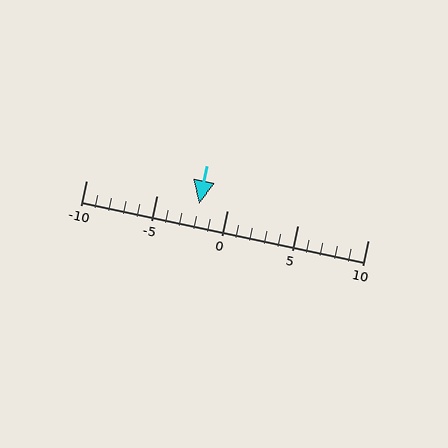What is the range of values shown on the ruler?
The ruler shows values from -10 to 10.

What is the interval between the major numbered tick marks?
The major tick marks are spaced 5 units apart.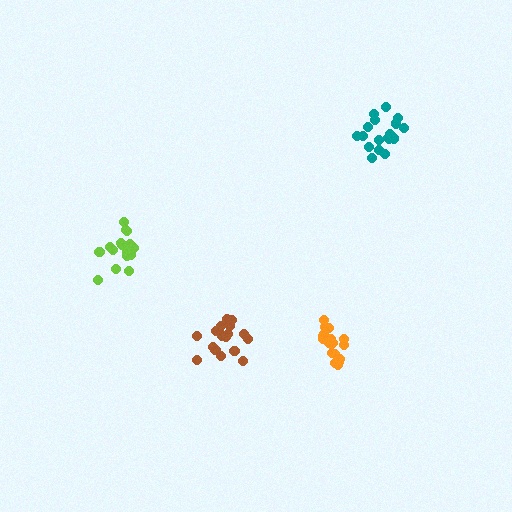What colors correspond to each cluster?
The clusters are colored: lime, orange, brown, teal.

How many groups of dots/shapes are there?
There are 4 groups.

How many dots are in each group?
Group 1: 16 dots, Group 2: 18 dots, Group 3: 18 dots, Group 4: 18 dots (70 total).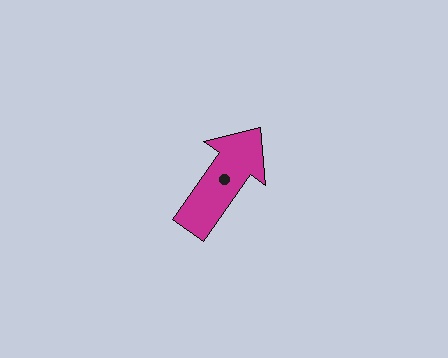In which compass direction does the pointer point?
Northeast.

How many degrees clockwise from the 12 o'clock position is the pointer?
Approximately 35 degrees.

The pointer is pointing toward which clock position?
Roughly 1 o'clock.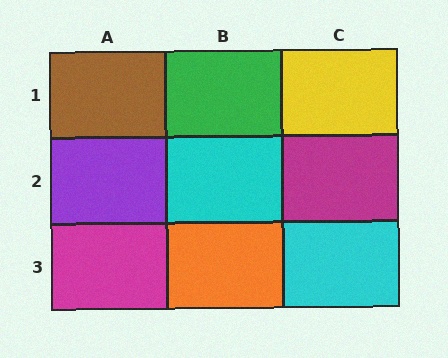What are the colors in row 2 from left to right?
Purple, cyan, magenta.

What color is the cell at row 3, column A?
Magenta.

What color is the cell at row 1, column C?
Yellow.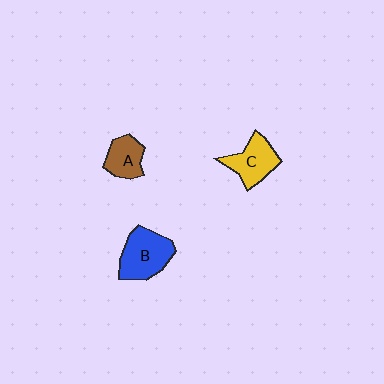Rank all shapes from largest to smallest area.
From largest to smallest: B (blue), C (yellow), A (brown).